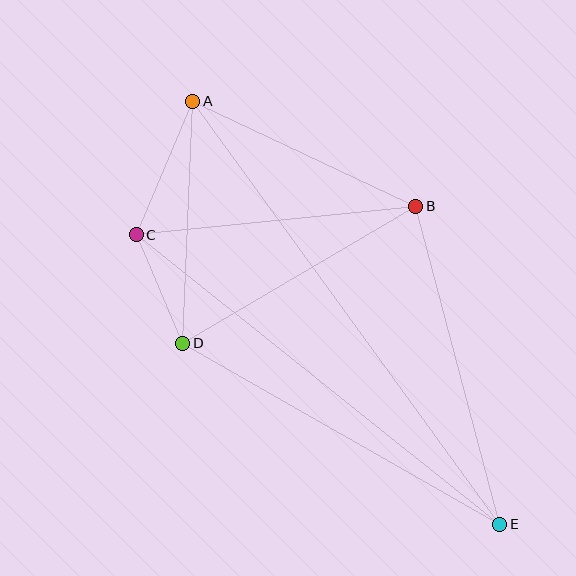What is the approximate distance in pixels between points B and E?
The distance between B and E is approximately 329 pixels.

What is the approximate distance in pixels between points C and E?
The distance between C and E is approximately 465 pixels.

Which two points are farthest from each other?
Points A and E are farthest from each other.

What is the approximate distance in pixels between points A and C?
The distance between A and C is approximately 145 pixels.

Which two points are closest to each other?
Points C and D are closest to each other.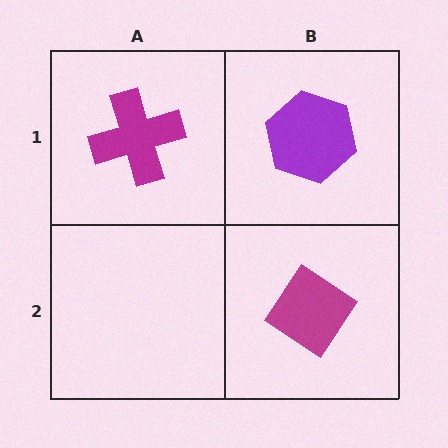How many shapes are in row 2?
1 shape.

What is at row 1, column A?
A magenta cross.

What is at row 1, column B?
A purple hexagon.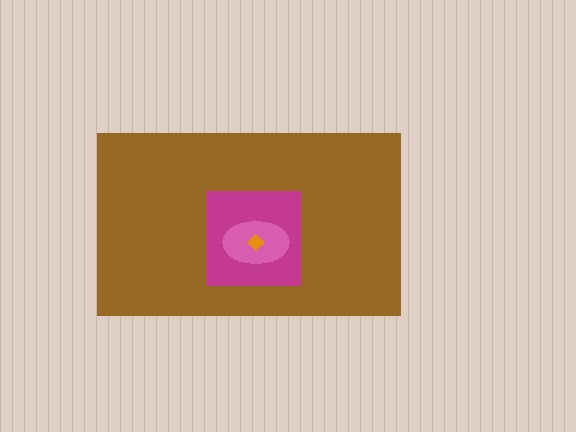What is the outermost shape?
The brown rectangle.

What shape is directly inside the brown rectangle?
The magenta square.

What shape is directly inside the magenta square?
The pink ellipse.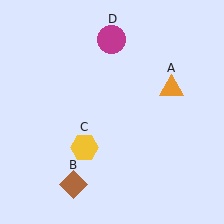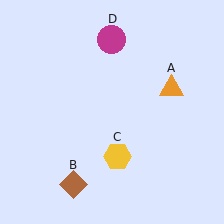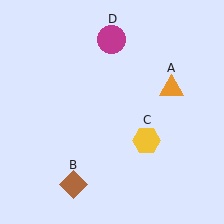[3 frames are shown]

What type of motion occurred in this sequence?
The yellow hexagon (object C) rotated counterclockwise around the center of the scene.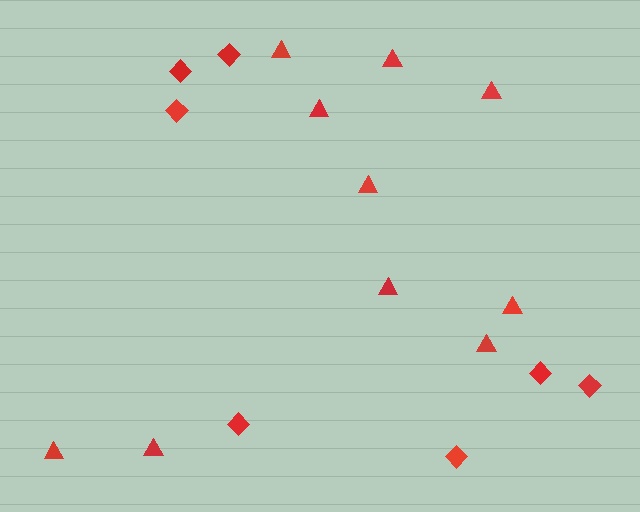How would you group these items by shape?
There are 2 groups: one group of diamonds (7) and one group of triangles (10).